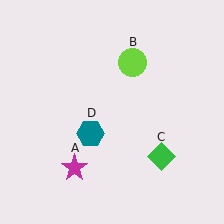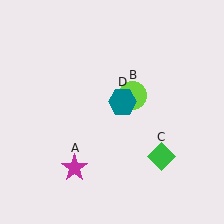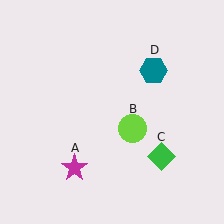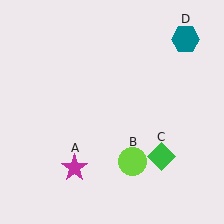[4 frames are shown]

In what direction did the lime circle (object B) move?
The lime circle (object B) moved down.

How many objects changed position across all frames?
2 objects changed position: lime circle (object B), teal hexagon (object D).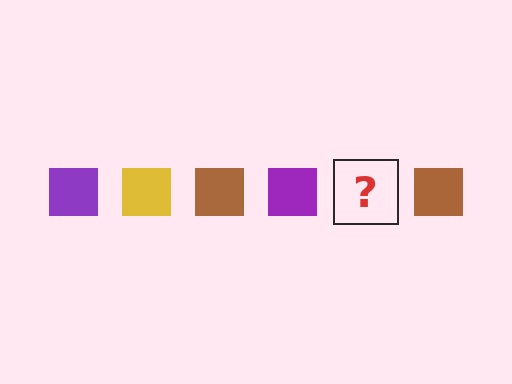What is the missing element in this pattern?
The missing element is a yellow square.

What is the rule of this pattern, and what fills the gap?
The rule is that the pattern cycles through purple, yellow, brown squares. The gap should be filled with a yellow square.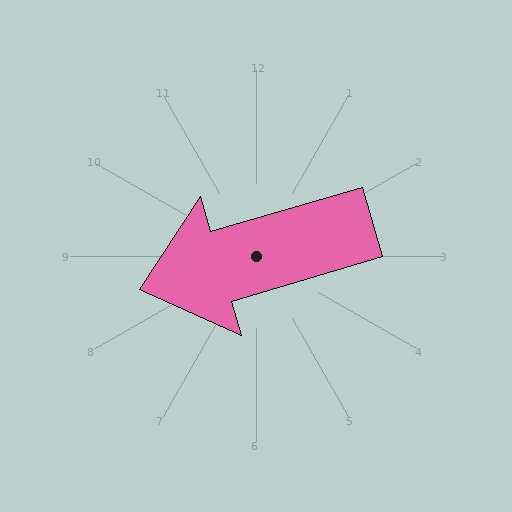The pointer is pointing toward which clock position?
Roughly 8 o'clock.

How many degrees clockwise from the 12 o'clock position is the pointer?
Approximately 254 degrees.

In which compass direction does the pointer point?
West.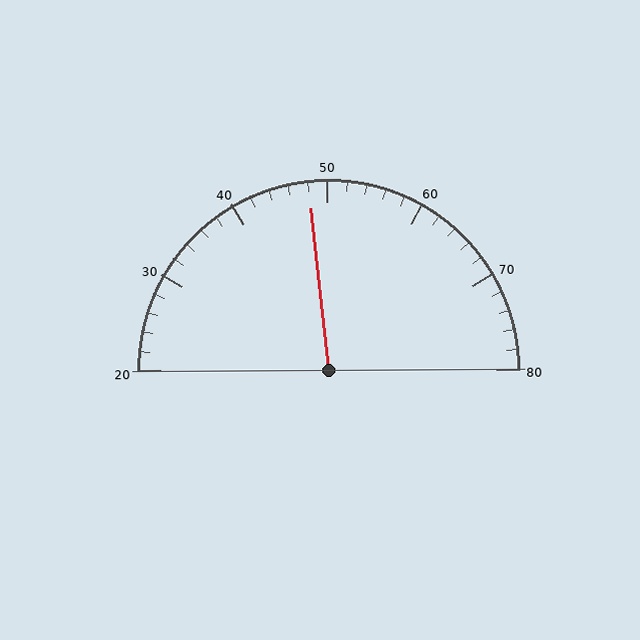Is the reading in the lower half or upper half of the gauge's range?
The reading is in the lower half of the range (20 to 80).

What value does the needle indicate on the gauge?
The needle indicates approximately 48.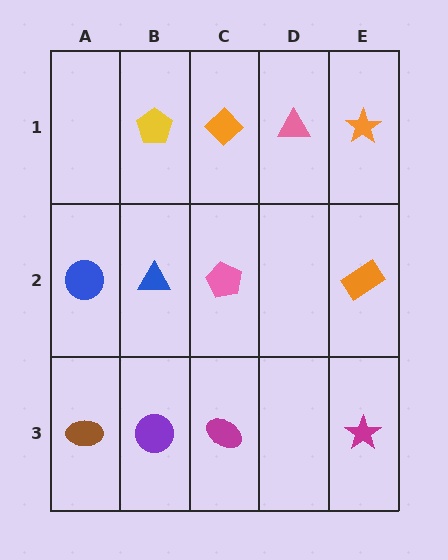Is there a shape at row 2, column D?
No, that cell is empty.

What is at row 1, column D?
A pink triangle.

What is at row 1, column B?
A yellow pentagon.